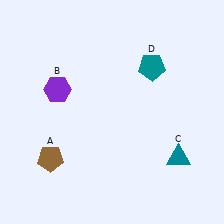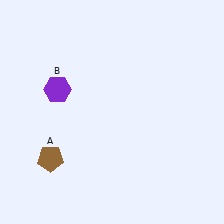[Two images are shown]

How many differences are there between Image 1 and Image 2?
There are 2 differences between the two images.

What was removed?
The teal pentagon (D), the teal triangle (C) were removed in Image 2.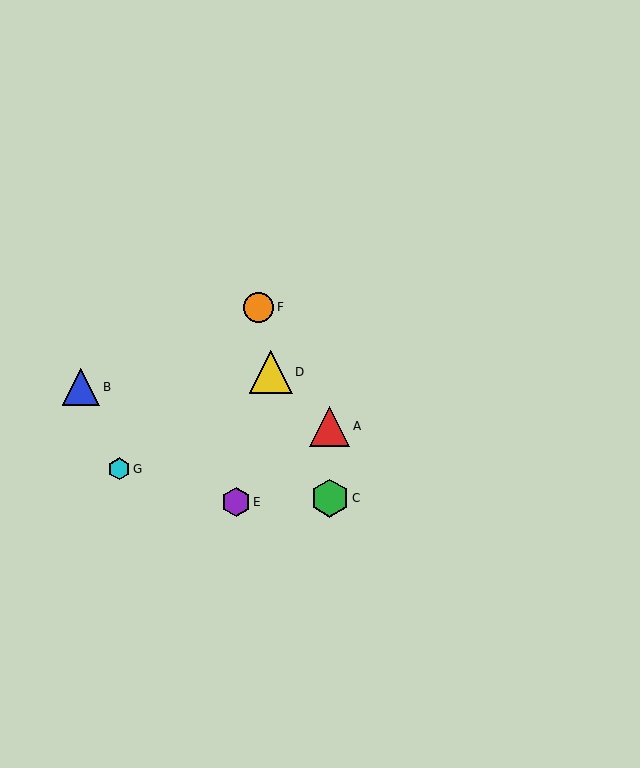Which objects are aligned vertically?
Objects A, C are aligned vertically.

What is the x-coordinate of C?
Object C is at x≈330.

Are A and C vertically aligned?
Yes, both are at x≈330.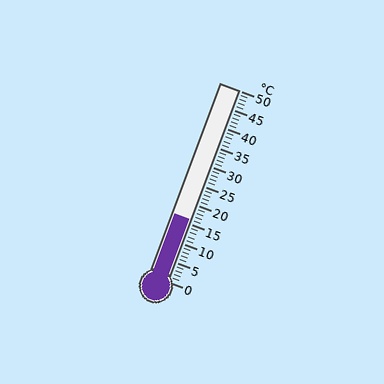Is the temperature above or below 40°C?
The temperature is below 40°C.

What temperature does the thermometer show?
The thermometer shows approximately 16°C.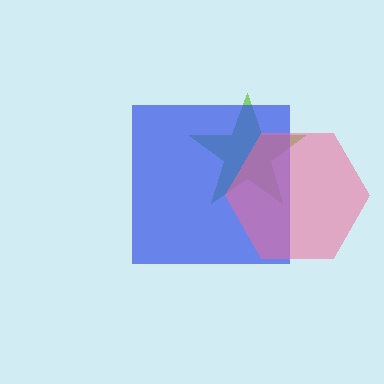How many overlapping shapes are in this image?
There are 3 overlapping shapes in the image.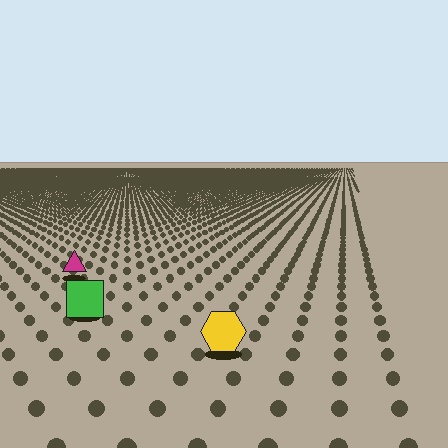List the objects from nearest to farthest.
From nearest to farthest: the yellow hexagon, the green square, the magenta triangle.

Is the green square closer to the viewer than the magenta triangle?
Yes. The green square is closer — you can tell from the texture gradient: the ground texture is coarser near it.